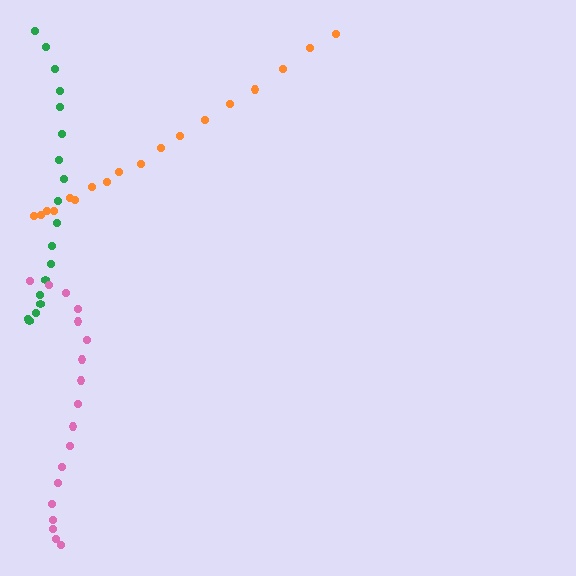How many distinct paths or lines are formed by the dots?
There are 3 distinct paths.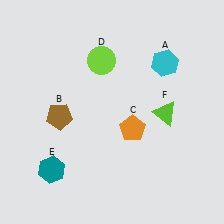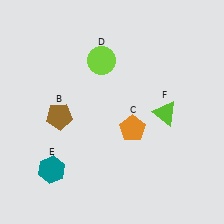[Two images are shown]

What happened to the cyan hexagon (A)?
The cyan hexagon (A) was removed in Image 2. It was in the top-right area of Image 1.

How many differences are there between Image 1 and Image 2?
There is 1 difference between the two images.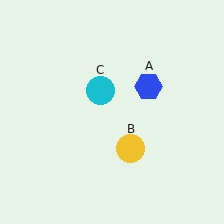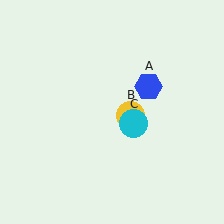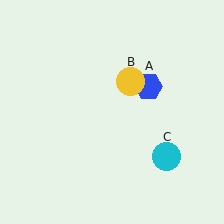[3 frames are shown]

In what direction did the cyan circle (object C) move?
The cyan circle (object C) moved down and to the right.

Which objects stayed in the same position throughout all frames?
Blue hexagon (object A) remained stationary.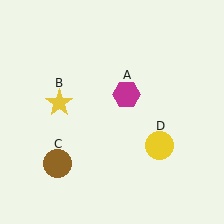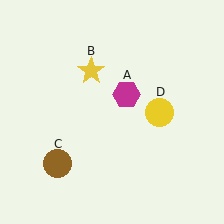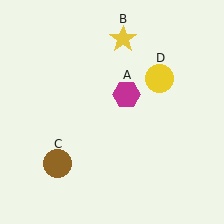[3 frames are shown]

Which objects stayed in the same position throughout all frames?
Magenta hexagon (object A) and brown circle (object C) remained stationary.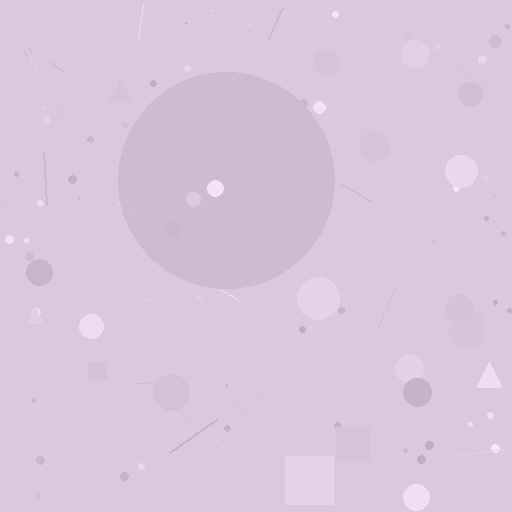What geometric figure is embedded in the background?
A circle is embedded in the background.